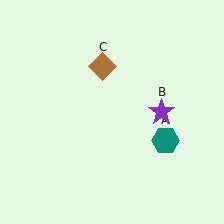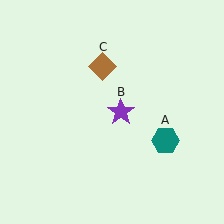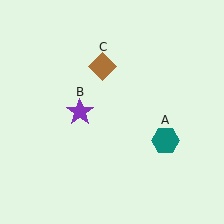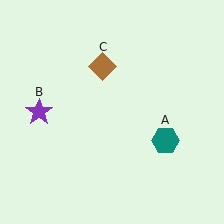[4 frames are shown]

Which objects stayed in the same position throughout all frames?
Teal hexagon (object A) and brown diamond (object C) remained stationary.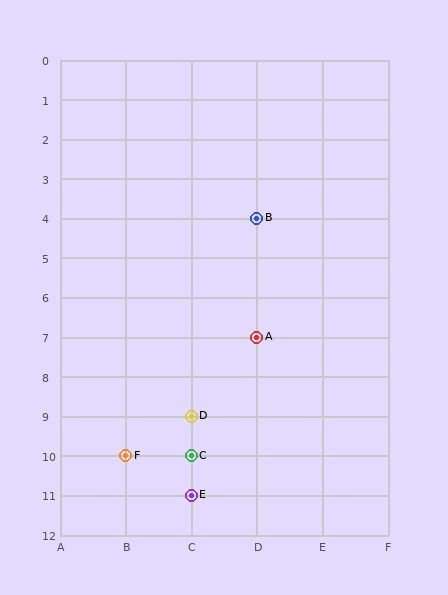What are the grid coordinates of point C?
Point C is at grid coordinates (C, 10).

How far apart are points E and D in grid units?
Points E and D are 2 rows apart.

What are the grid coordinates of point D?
Point D is at grid coordinates (C, 9).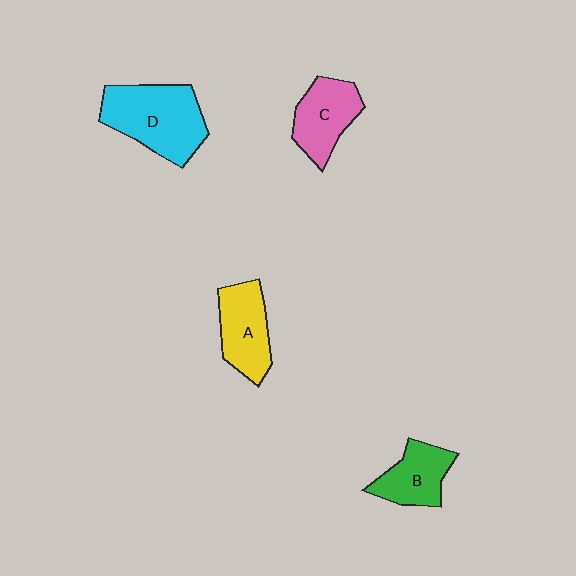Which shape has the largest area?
Shape D (cyan).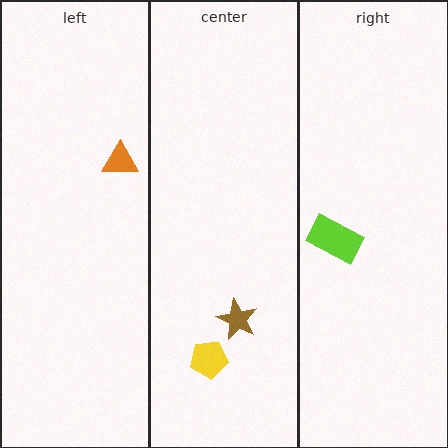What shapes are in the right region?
The lime rectangle.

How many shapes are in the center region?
2.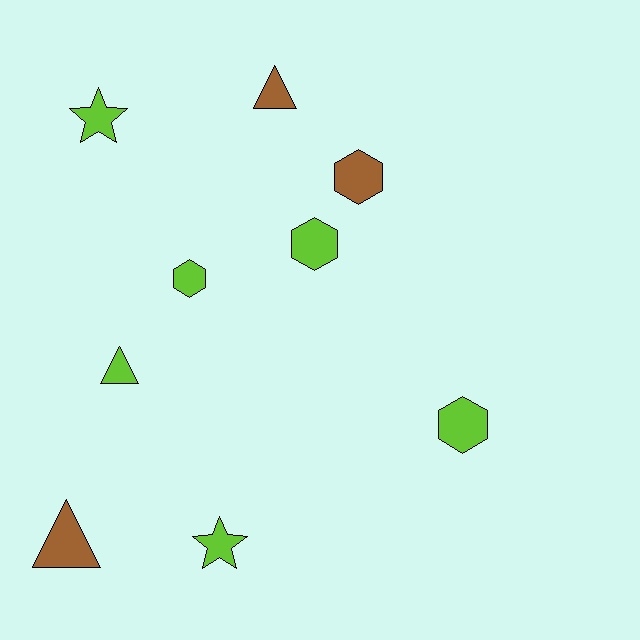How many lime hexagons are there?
There are 3 lime hexagons.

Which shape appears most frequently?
Hexagon, with 4 objects.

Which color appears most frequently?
Lime, with 6 objects.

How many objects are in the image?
There are 9 objects.